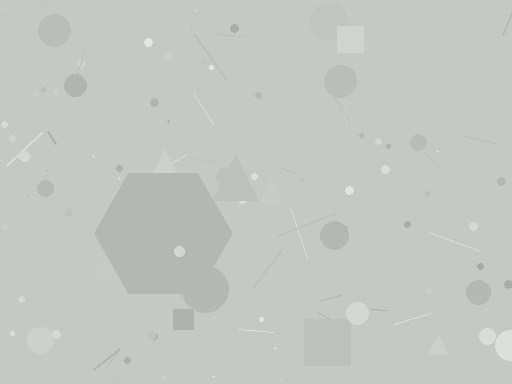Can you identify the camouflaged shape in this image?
The camouflaged shape is a hexagon.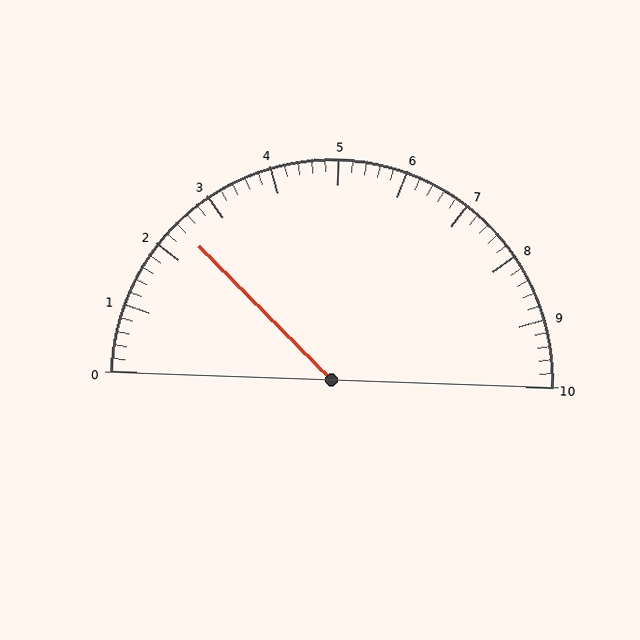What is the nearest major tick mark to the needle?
The nearest major tick mark is 2.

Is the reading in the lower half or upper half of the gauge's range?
The reading is in the lower half of the range (0 to 10).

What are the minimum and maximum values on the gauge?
The gauge ranges from 0 to 10.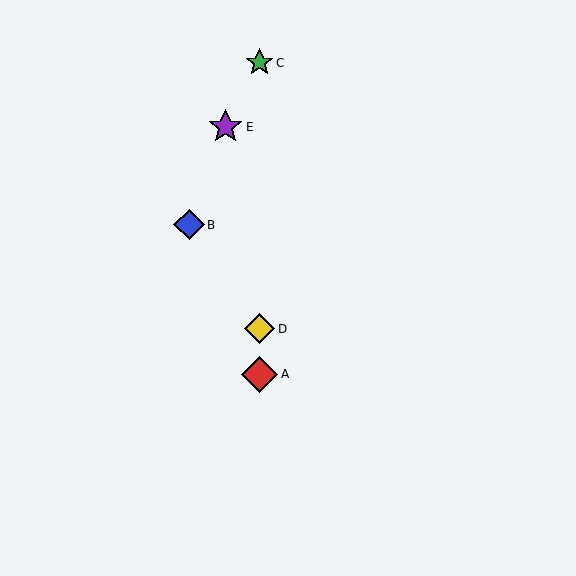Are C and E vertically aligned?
No, C is at x≈259 and E is at x≈225.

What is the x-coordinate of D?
Object D is at x≈259.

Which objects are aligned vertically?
Objects A, C, D are aligned vertically.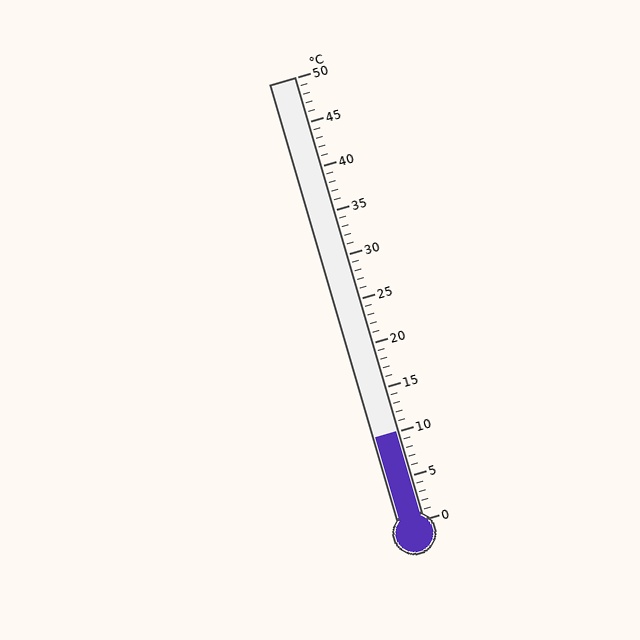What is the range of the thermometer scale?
The thermometer scale ranges from 0°C to 50°C.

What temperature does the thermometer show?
The thermometer shows approximately 10°C.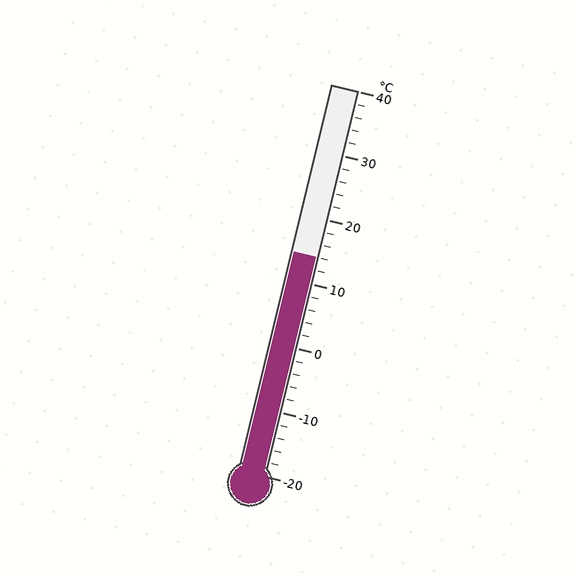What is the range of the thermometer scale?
The thermometer scale ranges from -20°C to 40°C.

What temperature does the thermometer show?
The thermometer shows approximately 14°C.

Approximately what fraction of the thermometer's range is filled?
The thermometer is filled to approximately 55% of its range.